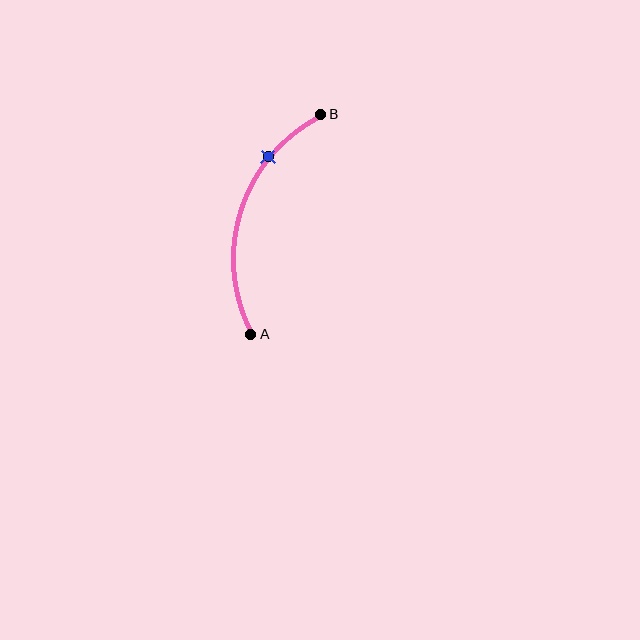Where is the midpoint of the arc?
The arc midpoint is the point on the curve farthest from the straight line joining A and B. It sits to the left of that line.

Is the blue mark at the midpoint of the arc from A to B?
No. The blue mark lies on the arc but is closer to endpoint B. The arc midpoint would be at the point on the curve equidistant along the arc from both A and B.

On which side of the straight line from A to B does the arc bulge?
The arc bulges to the left of the straight line connecting A and B.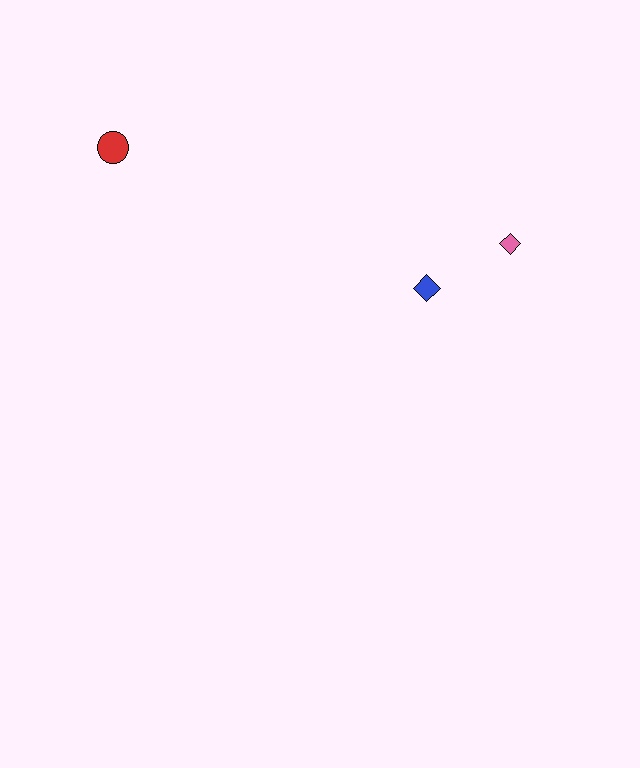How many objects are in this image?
There are 3 objects.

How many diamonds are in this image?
There are 2 diamonds.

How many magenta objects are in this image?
There are no magenta objects.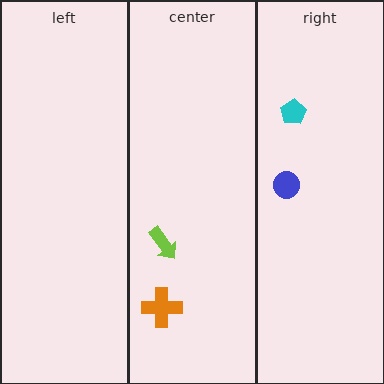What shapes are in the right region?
The cyan pentagon, the blue circle.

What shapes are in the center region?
The orange cross, the lime arrow.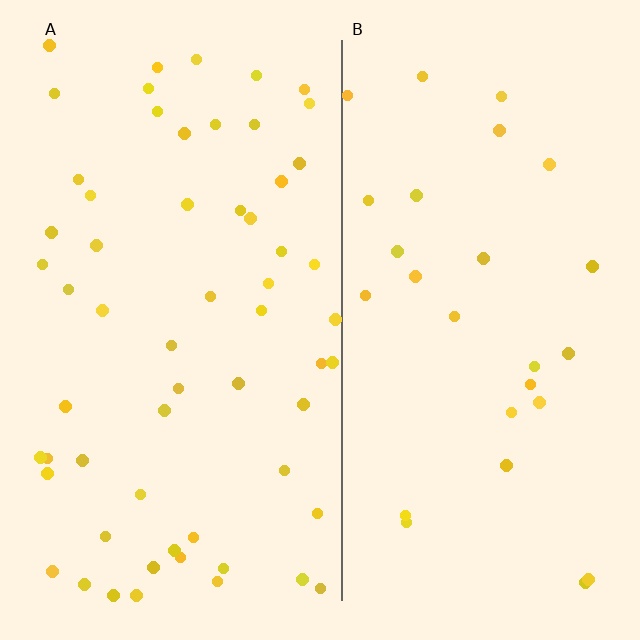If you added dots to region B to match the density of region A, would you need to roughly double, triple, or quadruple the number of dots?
Approximately double.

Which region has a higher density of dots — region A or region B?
A (the left).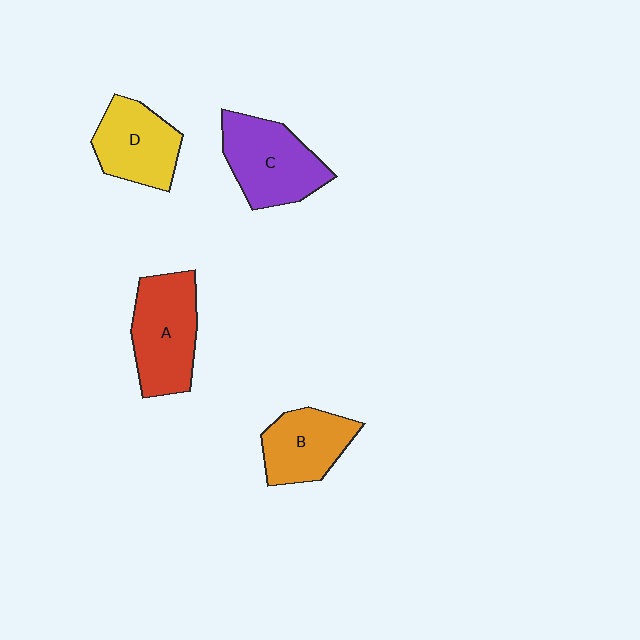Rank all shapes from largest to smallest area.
From largest to smallest: A (red), C (purple), D (yellow), B (orange).